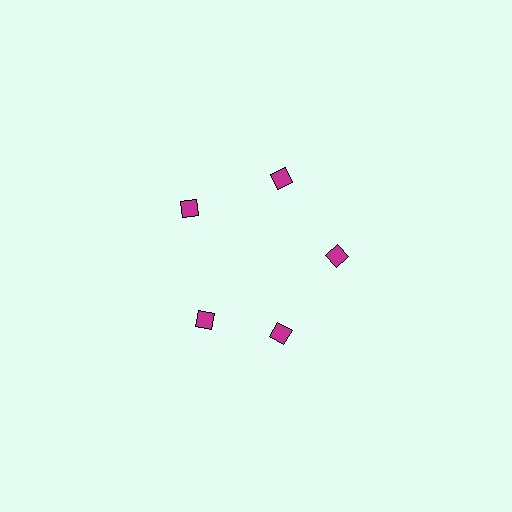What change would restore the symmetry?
The symmetry would be restored by rotating it back into even spacing with its neighbors so that all 5 diamonds sit at equal angles and equal distance from the center.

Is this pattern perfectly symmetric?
No. The 5 magenta diamonds are arranged in a ring, but one element near the 8 o'clock position is rotated out of alignment along the ring, breaking the 5-fold rotational symmetry.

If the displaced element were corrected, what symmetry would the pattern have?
It would have 5-fold rotational symmetry — the pattern would map onto itself every 72 degrees.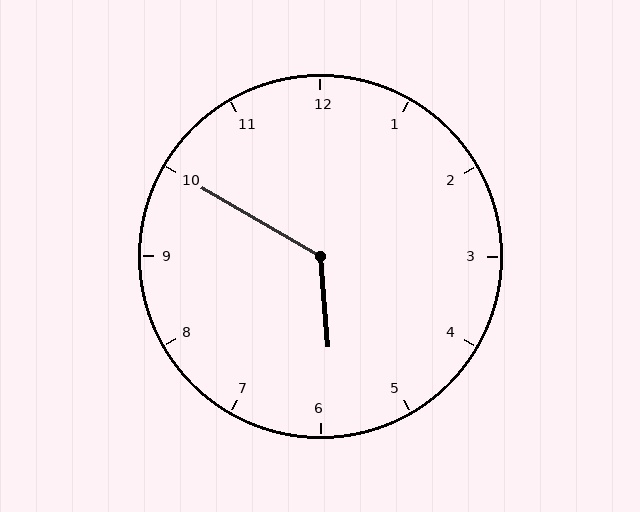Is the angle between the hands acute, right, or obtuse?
It is obtuse.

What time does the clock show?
5:50.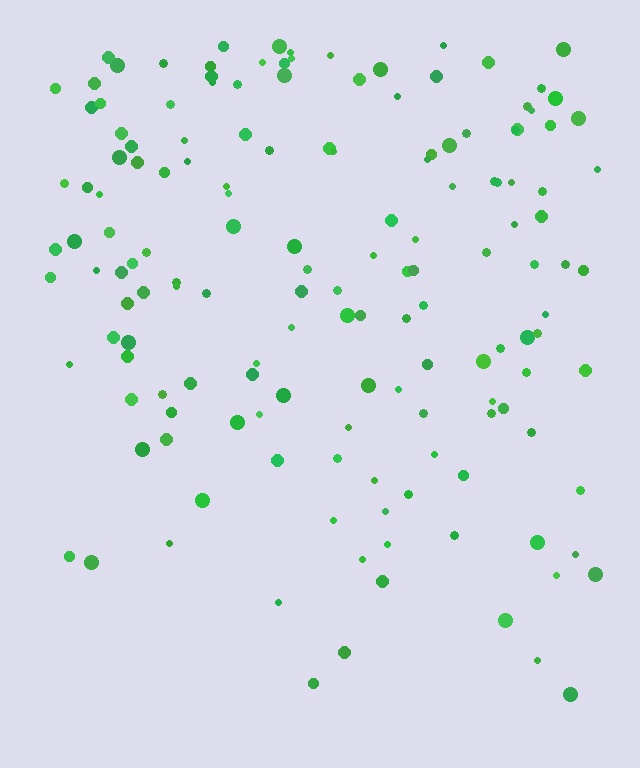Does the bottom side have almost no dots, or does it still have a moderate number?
Still a moderate number, just noticeably fewer than the top.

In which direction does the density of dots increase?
From bottom to top, with the top side densest.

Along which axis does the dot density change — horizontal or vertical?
Vertical.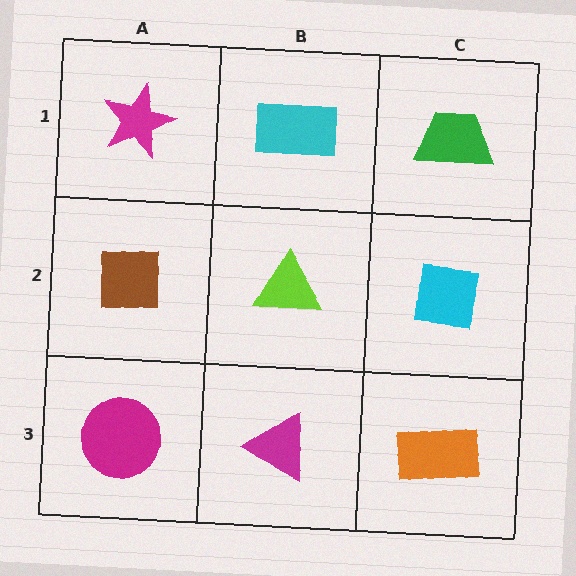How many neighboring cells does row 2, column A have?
3.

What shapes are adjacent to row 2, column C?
A green trapezoid (row 1, column C), an orange rectangle (row 3, column C), a lime triangle (row 2, column B).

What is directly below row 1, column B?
A lime triangle.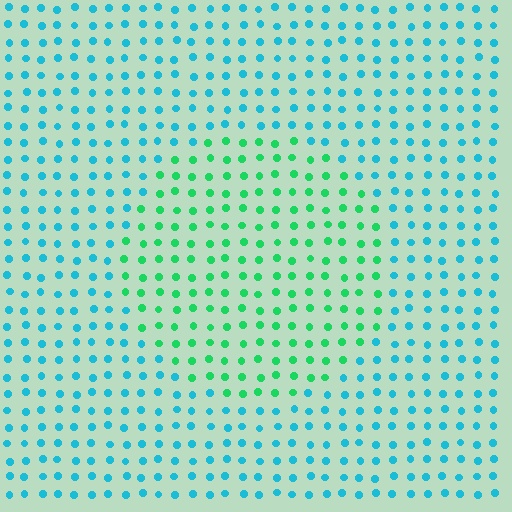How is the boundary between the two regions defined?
The boundary is defined purely by a slight shift in hue (about 47 degrees). Spacing, size, and orientation are identical on both sides.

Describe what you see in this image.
The image is filled with small cyan elements in a uniform arrangement. A circle-shaped region is visible where the elements are tinted to a slightly different hue, forming a subtle color boundary.